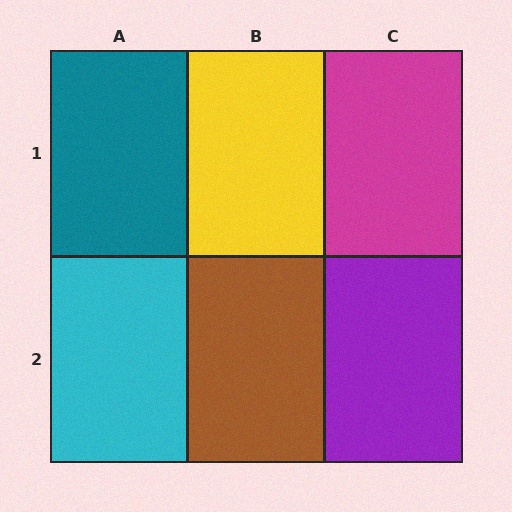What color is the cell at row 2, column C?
Purple.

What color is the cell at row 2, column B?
Brown.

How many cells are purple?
1 cell is purple.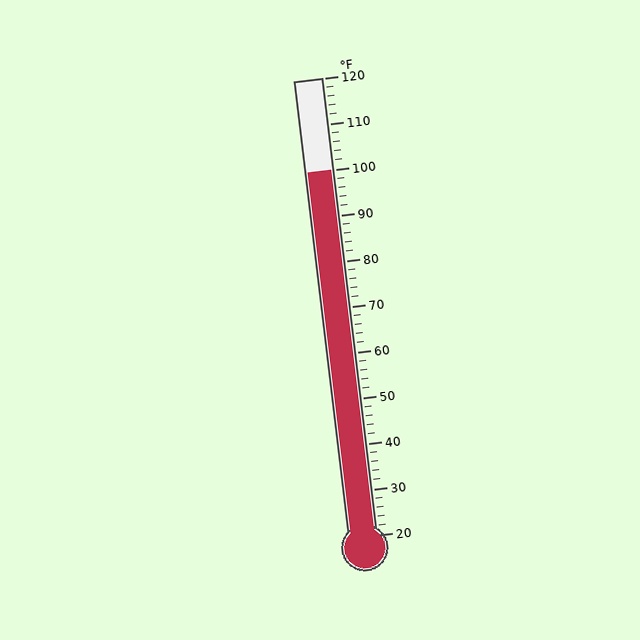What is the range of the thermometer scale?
The thermometer scale ranges from 20°F to 120°F.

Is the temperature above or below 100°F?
The temperature is at 100°F.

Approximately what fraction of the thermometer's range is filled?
The thermometer is filled to approximately 80% of its range.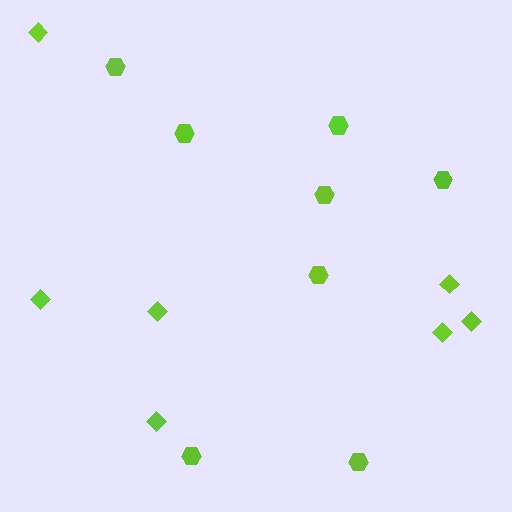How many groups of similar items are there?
There are 2 groups: one group of hexagons (8) and one group of diamonds (7).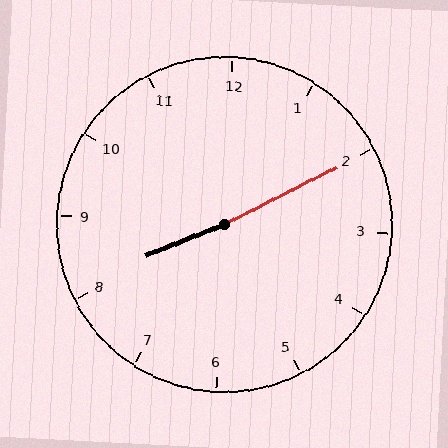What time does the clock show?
8:10.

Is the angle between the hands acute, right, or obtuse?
It is obtuse.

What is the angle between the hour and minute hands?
Approximately 175 degrees.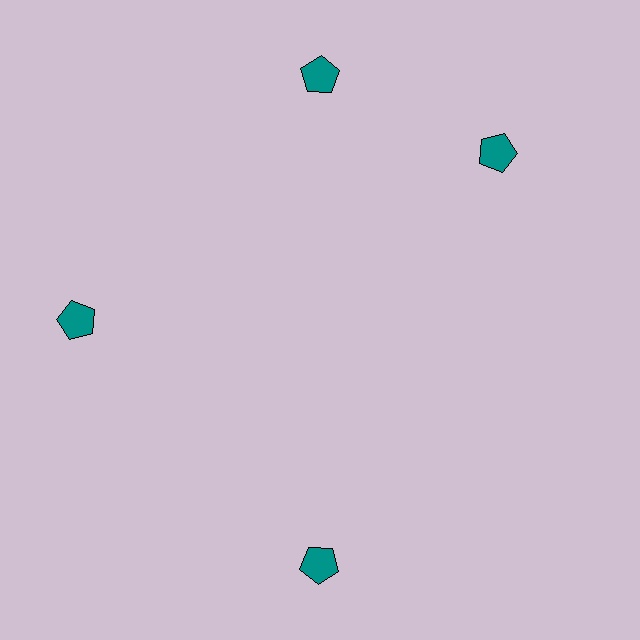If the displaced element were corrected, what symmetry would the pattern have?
It would have 4-fold rotational symmetry — the pattern would map onto itself every 90 degrees.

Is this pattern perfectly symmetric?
No. The 4 teal pentagons are arranged in a ring, but one element near the 3 o'clock position is rotated out of alignment along the ring, breaking the 4-fold rotational symmetry.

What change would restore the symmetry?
The symmetry would be restored by rotating it back into even spacing with its neighbors so that all 4 pentagons sit at equal angles and equal distance from the center.